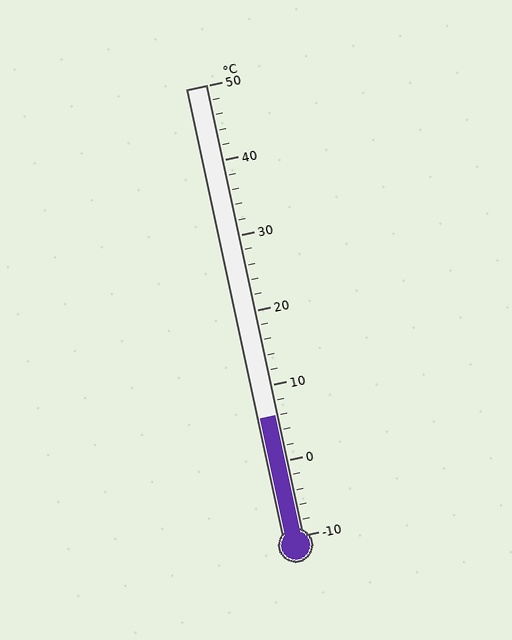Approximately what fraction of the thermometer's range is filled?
The thermometer is filled to approximately 25% of its range.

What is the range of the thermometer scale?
The thermometer scale ranges from -10°C to 50°C.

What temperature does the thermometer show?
The thermometer shows approximately 6°C.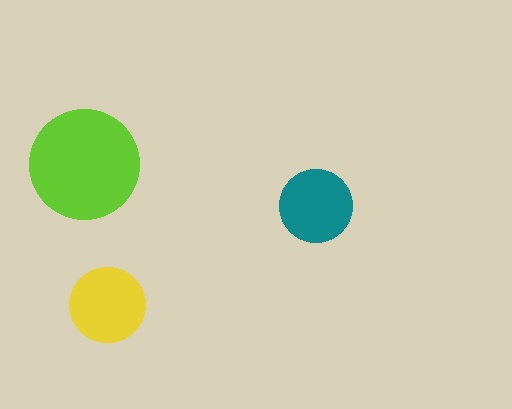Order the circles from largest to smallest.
the lime one, the yellow one, the teal one.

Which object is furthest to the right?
The teal circle is rightmost.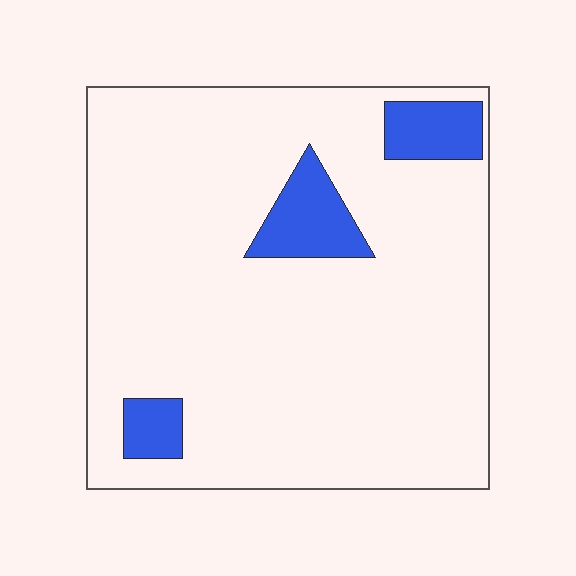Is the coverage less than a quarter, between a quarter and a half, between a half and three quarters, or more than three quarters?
Less than a quarter.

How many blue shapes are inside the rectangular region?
3.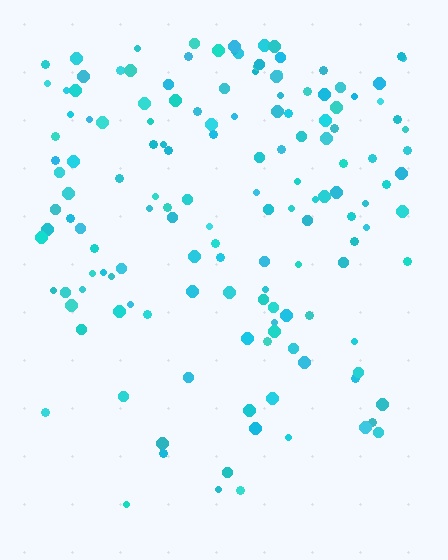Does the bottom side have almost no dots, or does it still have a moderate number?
Still a moderate number, just noticeably fewer than the top.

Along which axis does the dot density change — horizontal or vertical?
Vertical.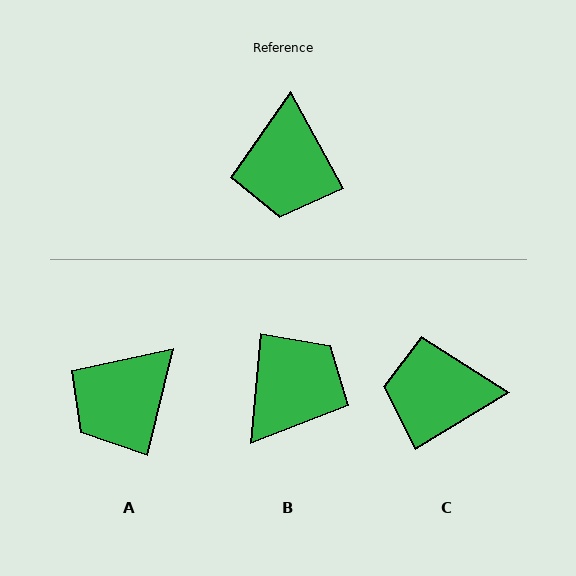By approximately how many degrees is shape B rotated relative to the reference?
Approximately 146 degrees counter-clockwise.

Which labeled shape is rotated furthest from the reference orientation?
B, about 146 degrees away.